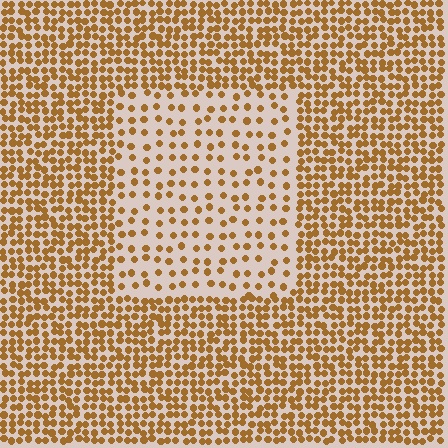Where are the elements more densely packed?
The elements are more densely packed outside the rectangle boundary.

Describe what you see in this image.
The image contains small brown elements arranged at two different densities. A rectangle-shaped region is visible where the elements are less densely packed than the surrounding area.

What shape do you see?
I see a rectangle.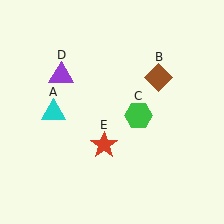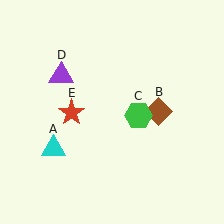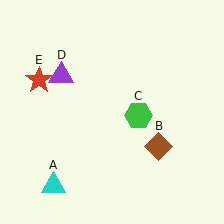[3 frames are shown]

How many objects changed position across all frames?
3 objects changed position: cyan triangle (object A), brown diamond (object B), red star (object E).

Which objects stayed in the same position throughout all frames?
Green hexagon (object C) and purple triangle (object D) remained stationary.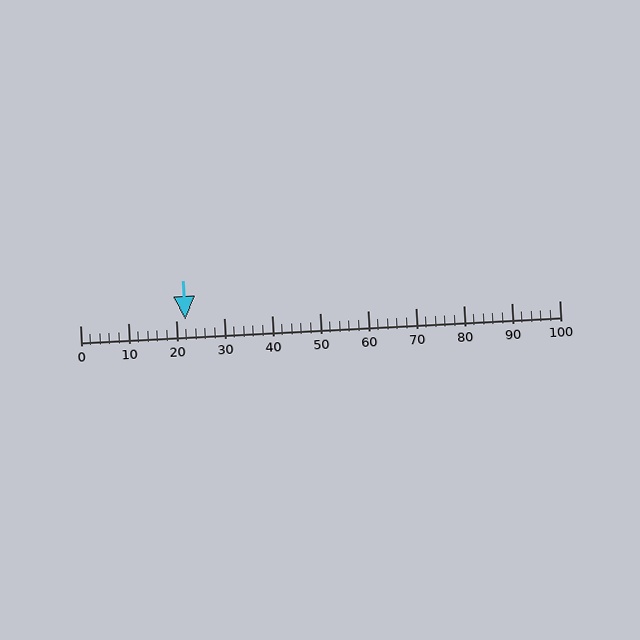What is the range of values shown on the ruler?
The ruler shows values from 0 to 100.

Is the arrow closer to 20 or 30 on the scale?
The arrow is closer to 20.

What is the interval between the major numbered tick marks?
The major tick marks are spaced 10 units apart.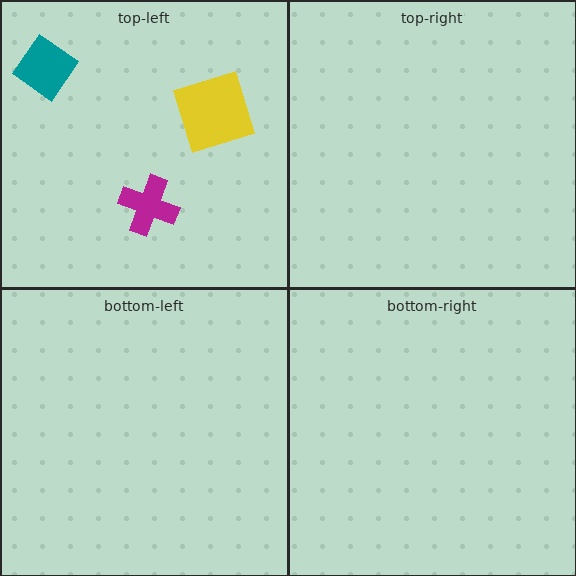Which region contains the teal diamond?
The top-left region.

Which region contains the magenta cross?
The top-left region.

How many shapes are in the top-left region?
3.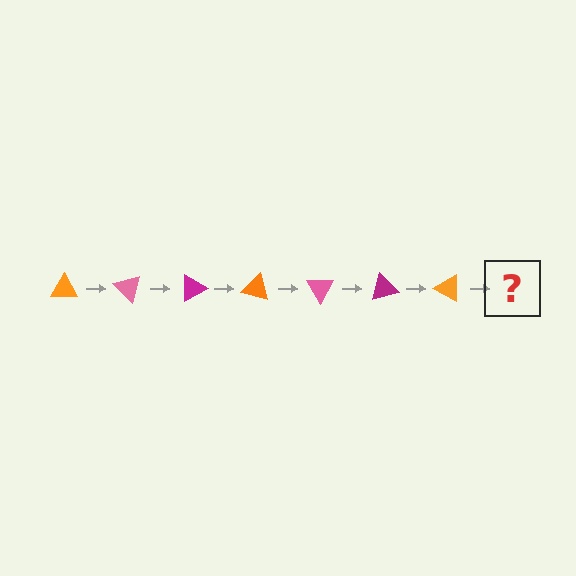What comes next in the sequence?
The next element should be a pink triangle, rotated 315 degrees from the start.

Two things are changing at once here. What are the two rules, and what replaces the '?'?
The two rules are that it rotates 45 degrees each step and the color cycles through orange, pink, and magenta. The '?' should be a pink triangle, rotated 315 degrees from the start.